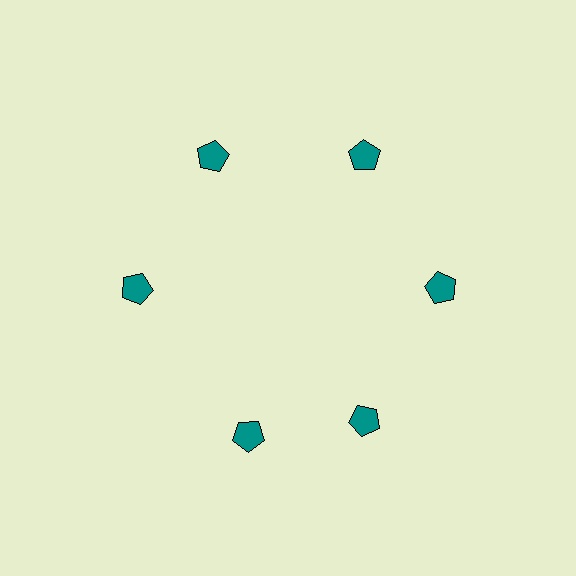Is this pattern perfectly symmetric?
No. The 6 teal pentagons are arranged in a ring, but one element near the 7 o'clock position is rotated out of alignment along the ring, breaking the 6-fold rotational symmetry.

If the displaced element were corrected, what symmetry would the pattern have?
It would have 6-fold rotational symmetry — the pattern would map onto itself every 60 degrees.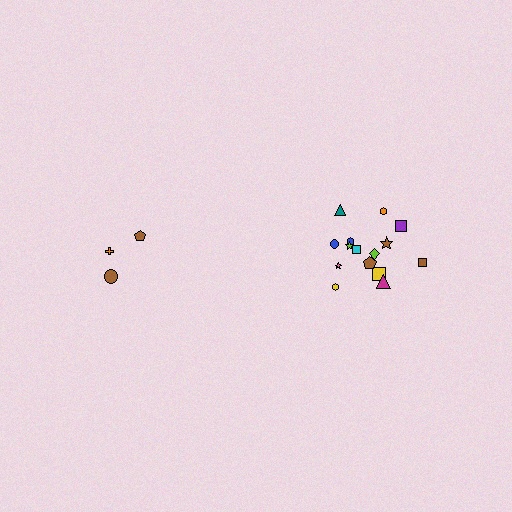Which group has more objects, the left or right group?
The right group.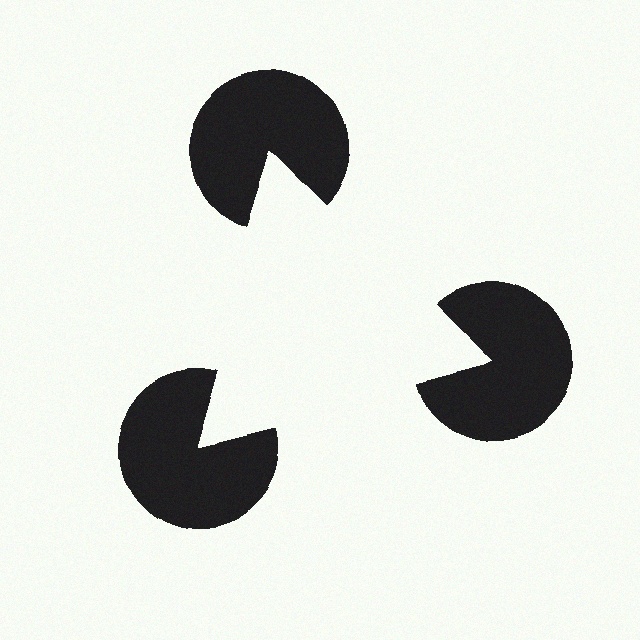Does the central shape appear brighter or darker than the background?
It typically appears slightly brighter than the background, even though no actual brightness change is drawn.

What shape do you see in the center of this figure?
An illusory triangle — its edges are inferred from the aligned wedge cuts in the pac-man discs, not physically drawn.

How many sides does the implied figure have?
3 sides.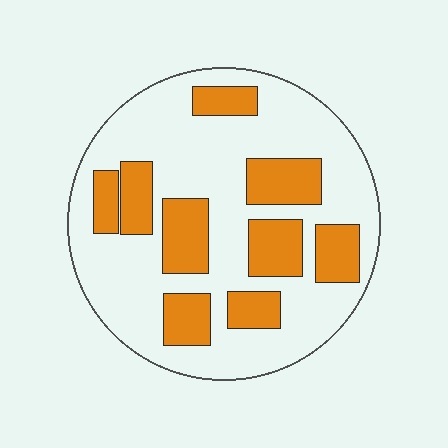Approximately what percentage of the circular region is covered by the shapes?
Approximately 30%.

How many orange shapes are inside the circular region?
9.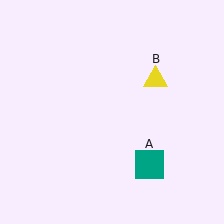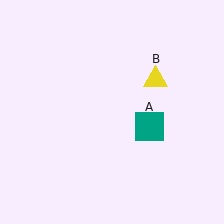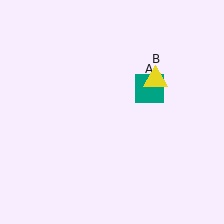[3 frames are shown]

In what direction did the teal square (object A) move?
The teal square (object A) moved up.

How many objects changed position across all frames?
1 object changed position: teal square (object A).